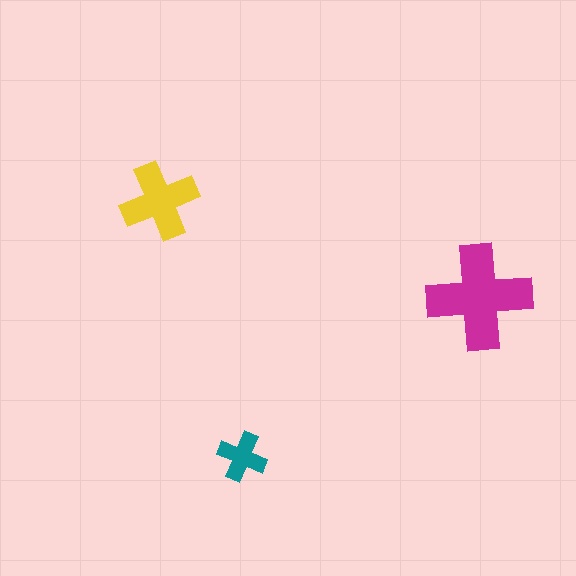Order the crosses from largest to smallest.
the magenta one, the yellow one, the teal one.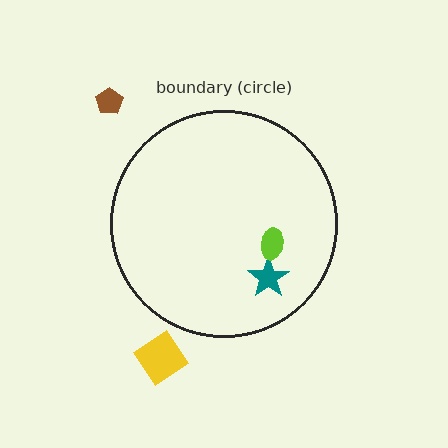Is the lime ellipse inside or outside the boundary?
Inside.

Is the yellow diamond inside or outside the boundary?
Outside.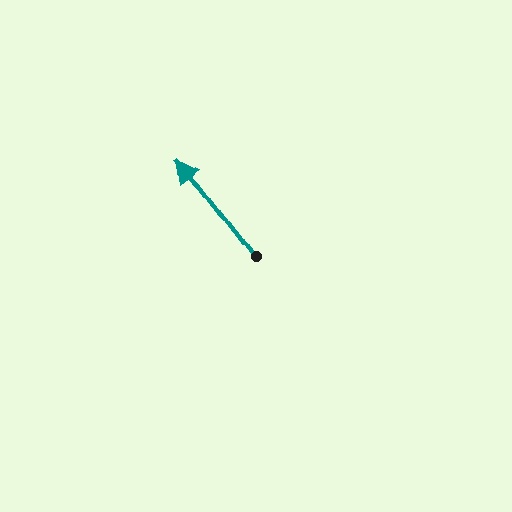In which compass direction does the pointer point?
Northwest.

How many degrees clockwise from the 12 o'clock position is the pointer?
Approximately 322 degrees.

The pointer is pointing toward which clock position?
Roughly 11 o'clock.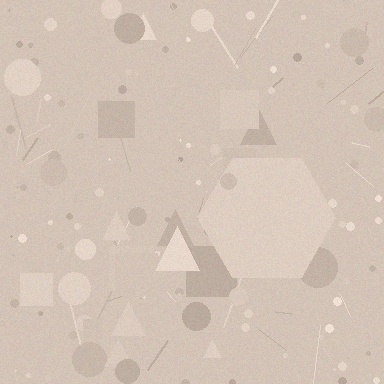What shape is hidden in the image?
A hexagon is hidden in the image.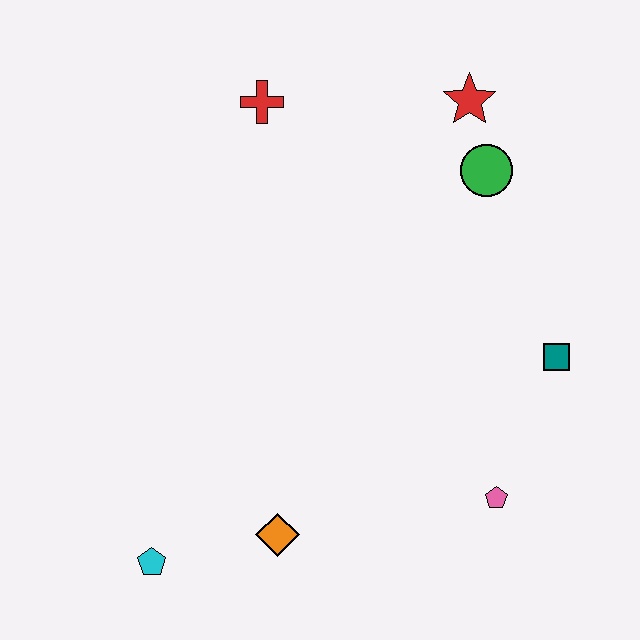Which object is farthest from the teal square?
The cyan pentagon is farthest from the teal square.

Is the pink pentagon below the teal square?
Yes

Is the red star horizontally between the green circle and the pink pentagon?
No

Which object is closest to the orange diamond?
The cyan pentagon is closest to the orange diamond.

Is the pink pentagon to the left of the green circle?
No